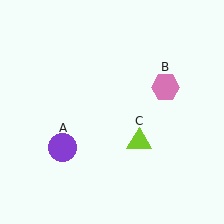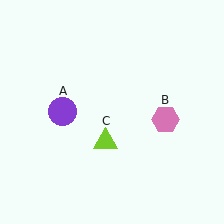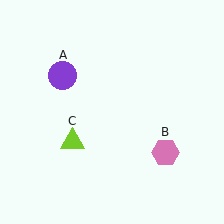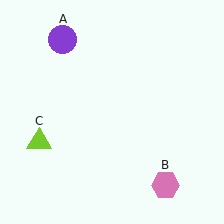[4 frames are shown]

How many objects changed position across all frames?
3 objects changed position: purple circle (object A), pink hexagon (object B), lime triangle (object C).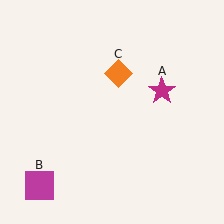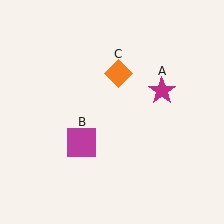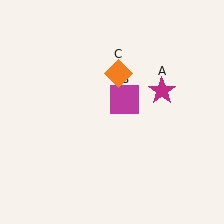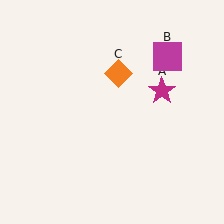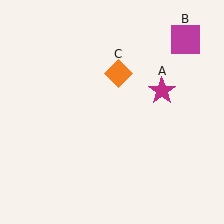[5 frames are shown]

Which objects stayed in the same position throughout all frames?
Magenta star (object A) and orange diamond (object C) remained stationary.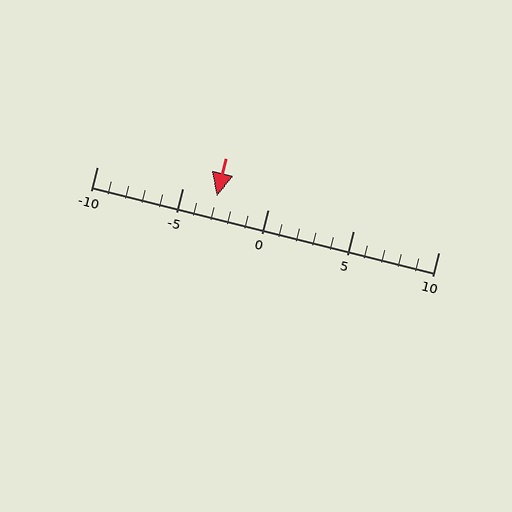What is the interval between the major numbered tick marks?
The major tick marks are spaced 5 units apart.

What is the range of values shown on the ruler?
The ruler shows values from -10 to 10.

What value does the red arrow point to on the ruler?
The red arrow points to approximately -3.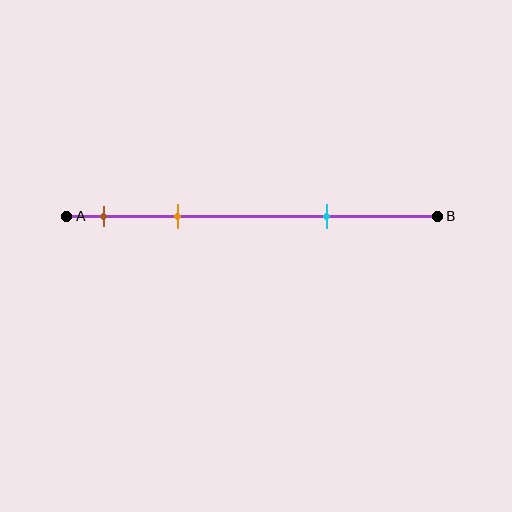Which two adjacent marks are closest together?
The brown and orange marks are the closest adjacent pair.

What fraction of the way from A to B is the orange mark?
The orange mark is approximately 30% (0.3) of the way from A to B.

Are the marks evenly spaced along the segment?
No, the marks are not evenly spaced.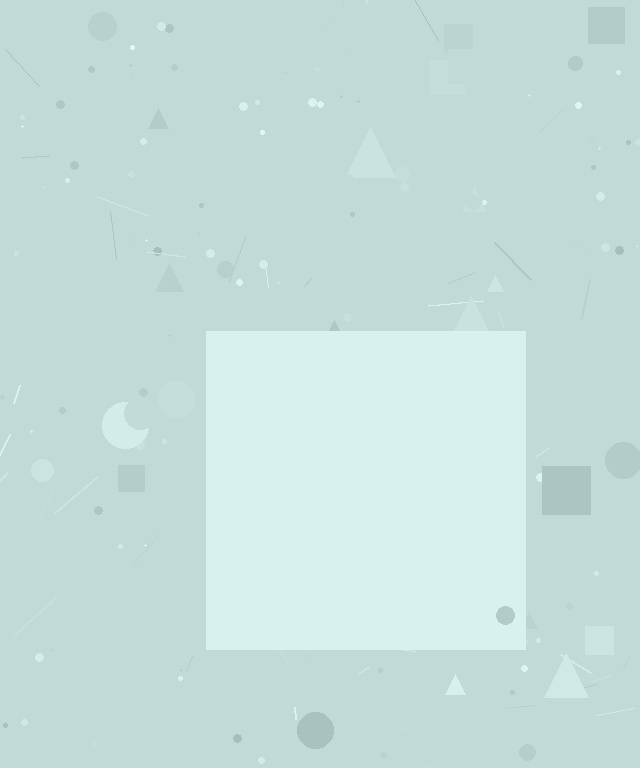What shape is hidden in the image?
A square is hidden in the image.